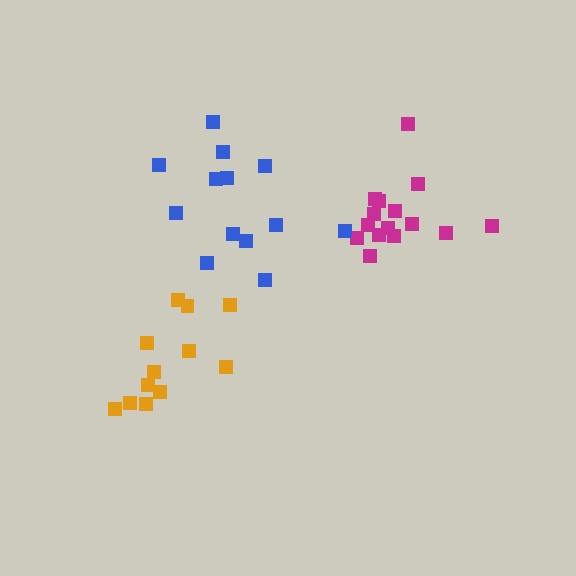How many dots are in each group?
Group 1: 12 dots, Group 2: 16 dots, Group 3: 13 dots (41 total).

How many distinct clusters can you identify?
There are 3 distinct clusters.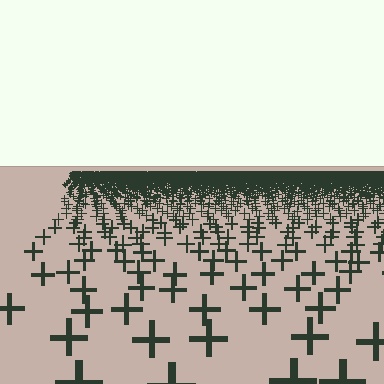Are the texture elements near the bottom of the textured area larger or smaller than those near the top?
Larger. Near the bottom, elements are closer to the viewer and appear at a bigger on-screen size.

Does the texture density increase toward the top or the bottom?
Density increases toward the top.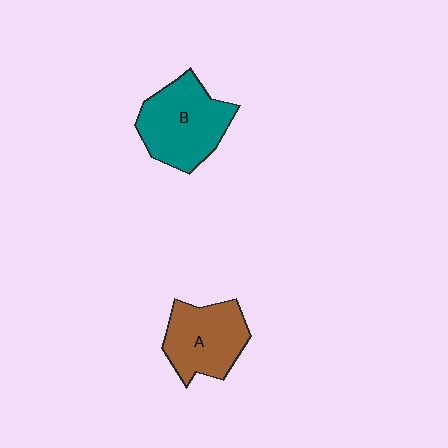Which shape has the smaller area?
Shape A (brown).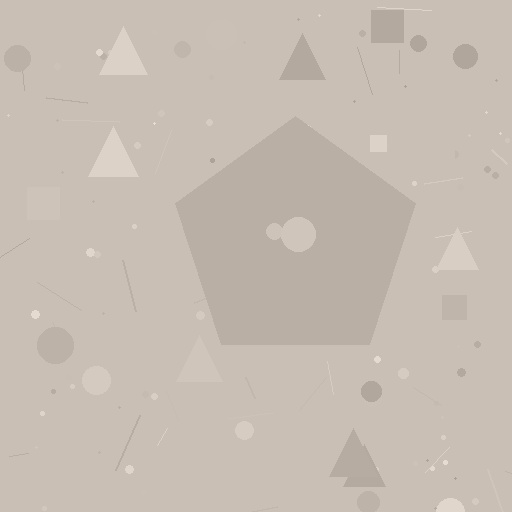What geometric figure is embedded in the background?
A pentagon is embedded in the background.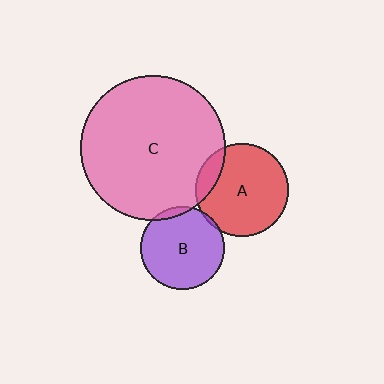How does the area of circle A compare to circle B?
Approximately 1.2 times.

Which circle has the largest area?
Circle C (pink).